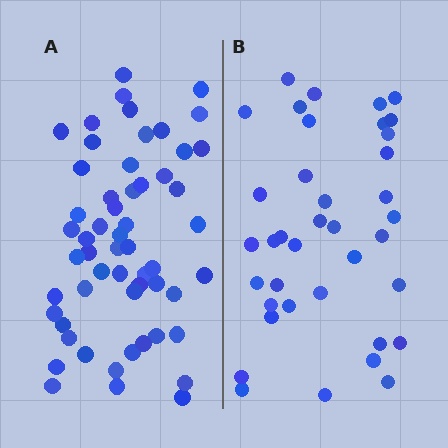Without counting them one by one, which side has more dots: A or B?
Region A (the left region) has more dots.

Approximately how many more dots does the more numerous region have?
Region A has approximately 20 more dots than region B.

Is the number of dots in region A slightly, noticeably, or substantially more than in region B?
Region A has substantially more. The ratio is roughly 1.5 to 1.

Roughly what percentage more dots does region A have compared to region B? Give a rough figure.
About 45% more.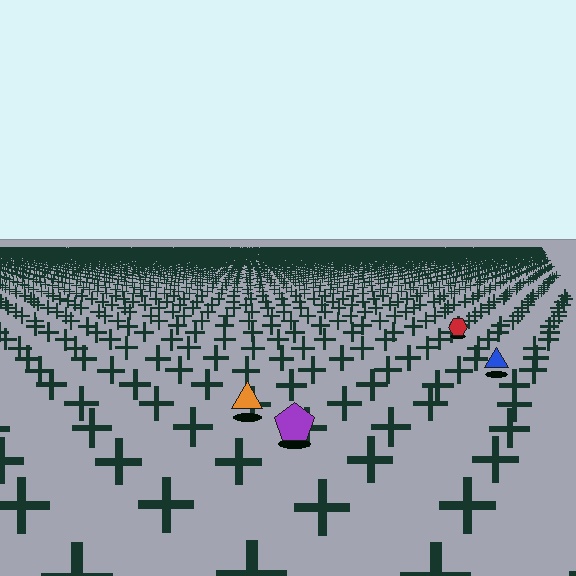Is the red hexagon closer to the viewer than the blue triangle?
No. The blue triangle is closer — you can tell from the texture gradient: the ground texture is coarser near it.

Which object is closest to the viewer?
The purple pentagon is closest. The texture marks near it are larger and more spread out.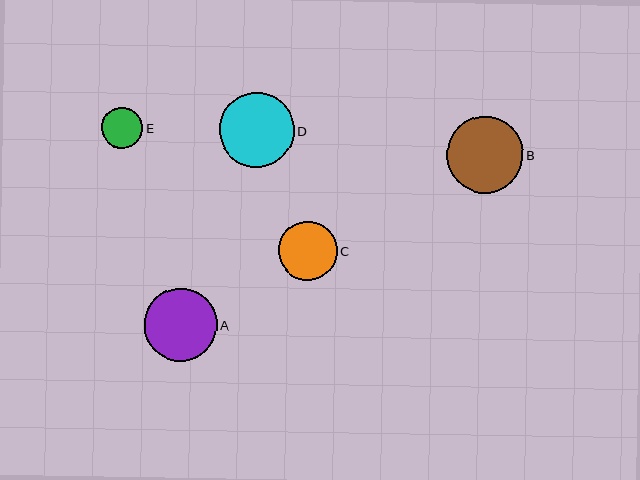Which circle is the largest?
Circle B is the largest with a size of approximately 76 pixels.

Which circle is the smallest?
Circle E is the smallest with a size of approximately 41 pixels.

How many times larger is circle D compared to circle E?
Circle D is approximately 1.8 times the size of circle E.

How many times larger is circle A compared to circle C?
Circle A is approximately 1.2 times the size of circle C.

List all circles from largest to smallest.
From largest to smallest: B, D, A, C, E.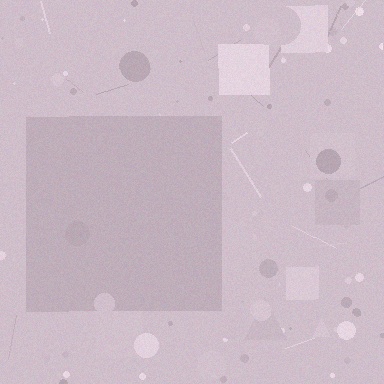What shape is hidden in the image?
A square is hidden in the image.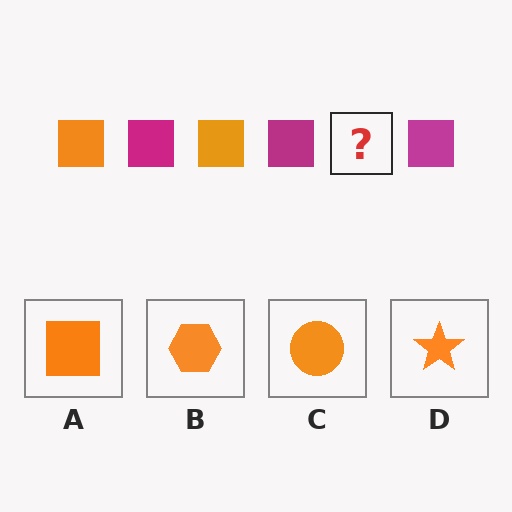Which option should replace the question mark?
Option A.